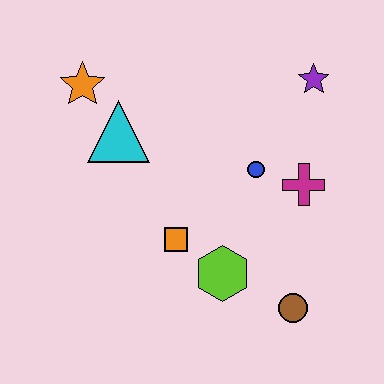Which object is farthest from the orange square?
The purple star is farthest from the orange square.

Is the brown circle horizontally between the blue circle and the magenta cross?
Yes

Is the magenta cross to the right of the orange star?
Yes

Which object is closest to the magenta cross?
The blue circle is closest to the magenta cross.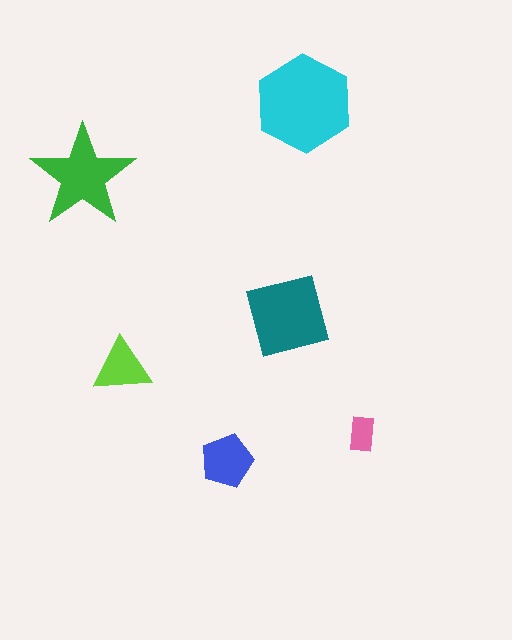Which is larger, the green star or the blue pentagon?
The green star.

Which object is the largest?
The cyan hexagon.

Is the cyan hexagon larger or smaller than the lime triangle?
Larger.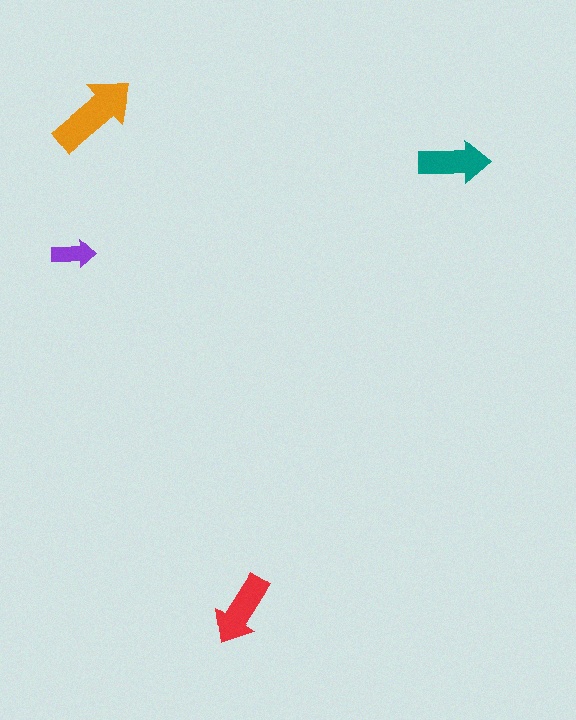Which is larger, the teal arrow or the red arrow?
The red one.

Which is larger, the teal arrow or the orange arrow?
The orange one.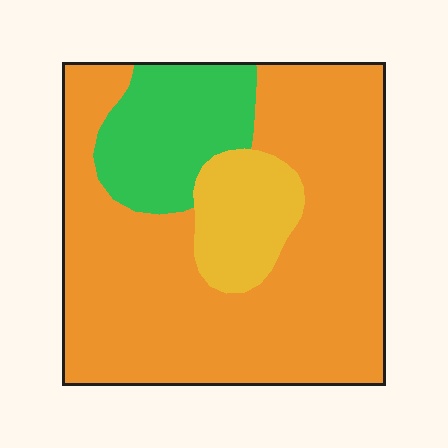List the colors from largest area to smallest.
From largest to smallest: orange, green, yellow.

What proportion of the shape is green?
Green takes up about one sixth (1/6) of the shape.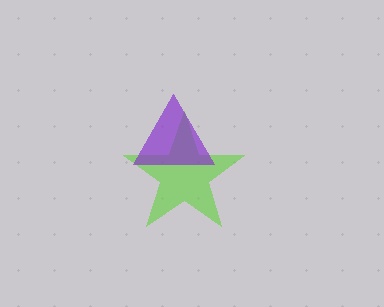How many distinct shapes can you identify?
There are 2 distinct shapes: a lime star, a purple triangle.